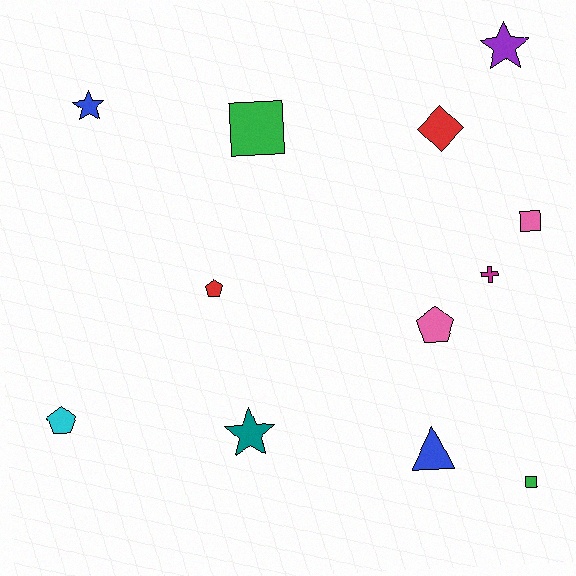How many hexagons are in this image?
There are no hexagons.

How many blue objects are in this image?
There are 2 blue objects.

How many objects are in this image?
There are 12 objects.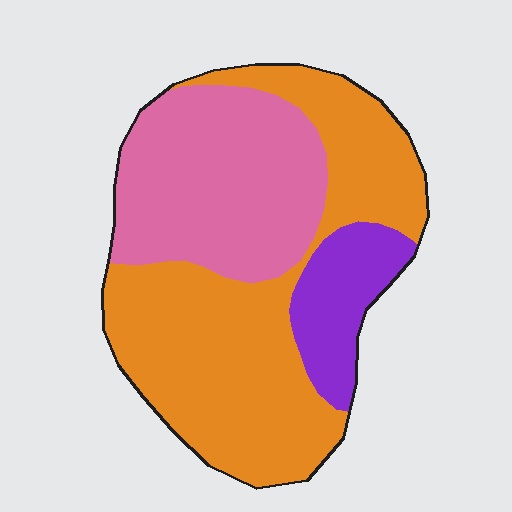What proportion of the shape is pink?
Pink covers around 35% of the shape.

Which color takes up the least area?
Purple, at roughly 15%.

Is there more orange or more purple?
Orange.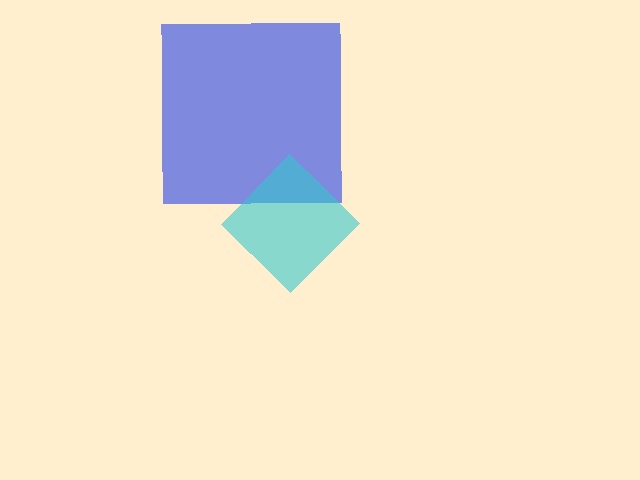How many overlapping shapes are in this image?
There are 2 overlapping shapes in the image.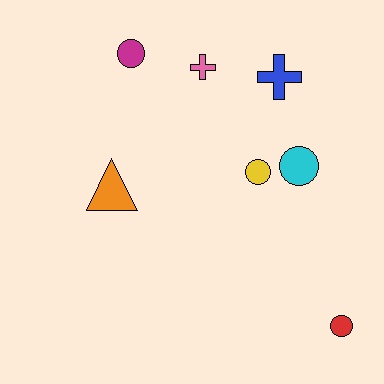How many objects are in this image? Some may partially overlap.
There are 7 objects.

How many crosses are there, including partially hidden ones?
There are 2 crosses.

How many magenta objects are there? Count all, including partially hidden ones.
There is 1 magenta object.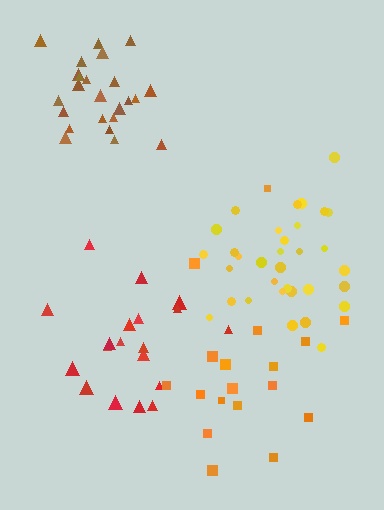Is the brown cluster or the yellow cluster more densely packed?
Brown.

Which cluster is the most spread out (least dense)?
Orange.